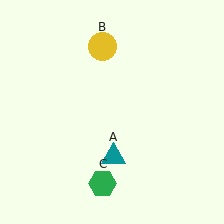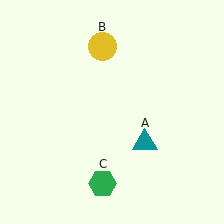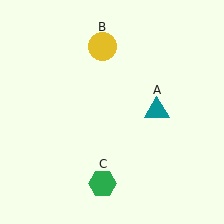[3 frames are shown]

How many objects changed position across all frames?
1 object changed position: teal triangle (object A).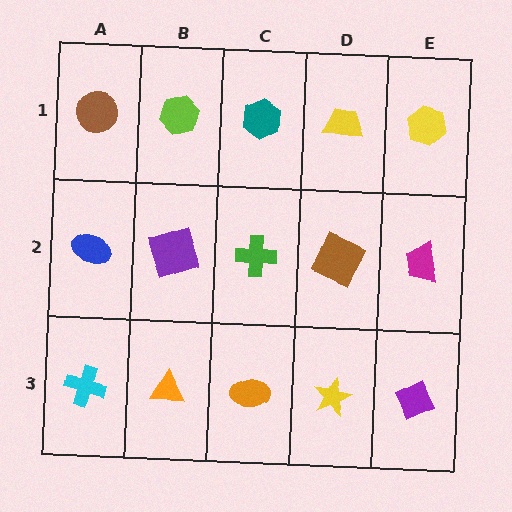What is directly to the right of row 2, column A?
A purple square.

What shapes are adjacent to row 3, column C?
A green cross (row 2, column C), an orange triangle (row 3, column B), a yellow star (row 3, column D).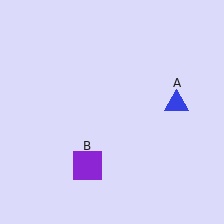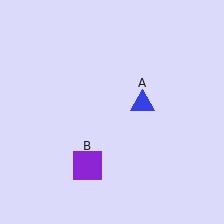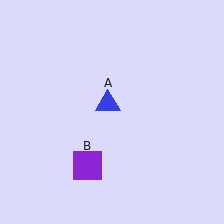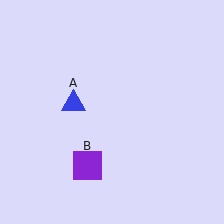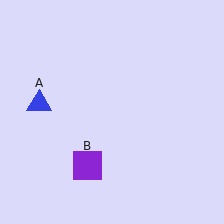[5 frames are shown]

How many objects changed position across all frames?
1 object changed position: blue triangle (object A).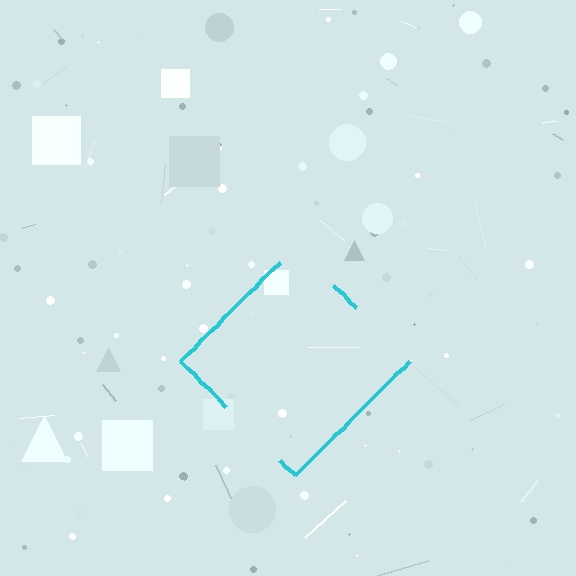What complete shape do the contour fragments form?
The contour fragments form a diamond.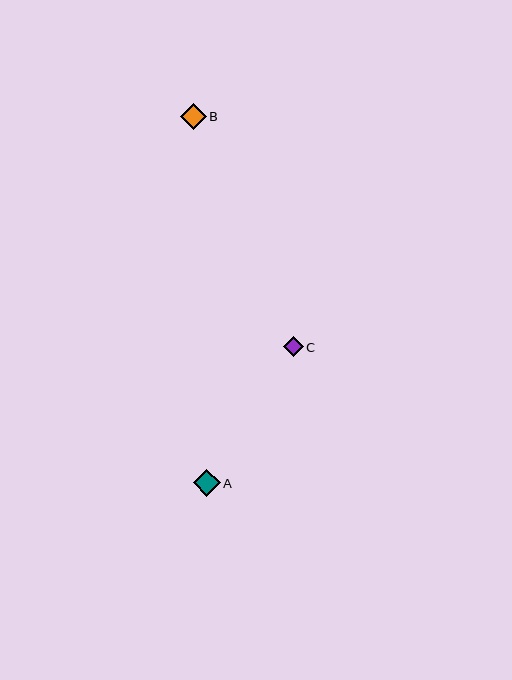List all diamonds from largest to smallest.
From largest to smallest: A, B, C.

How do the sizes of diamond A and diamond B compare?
Diamond A and diamond B are approximately the same size.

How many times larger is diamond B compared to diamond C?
Diamond B is approximately 1.3 times the size of diamond C.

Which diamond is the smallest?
Diamond C is the smallest with a size of approximately 20 pixels.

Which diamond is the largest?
Diamond A is the largest with a size of approximately 26 pixels.